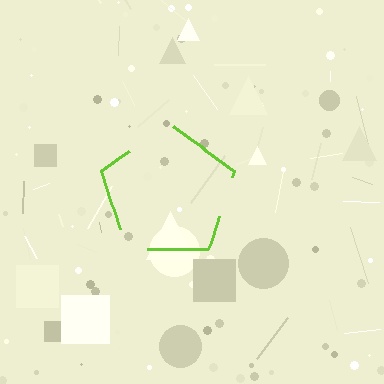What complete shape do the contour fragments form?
The contour fragments form a pentagon.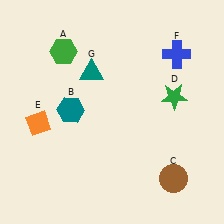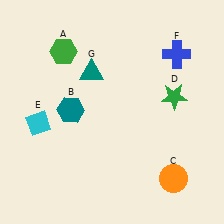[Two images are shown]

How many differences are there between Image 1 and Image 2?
There are 2 differences between the two images.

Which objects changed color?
C changed from brown to orange. E changed from orange to cyan.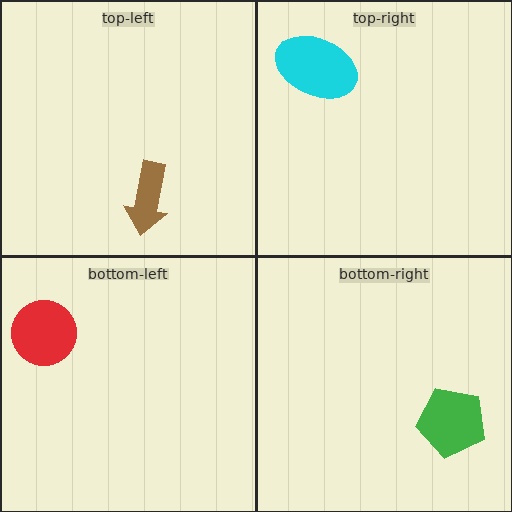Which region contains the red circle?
The bottom-left region.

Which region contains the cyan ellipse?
The top-right region.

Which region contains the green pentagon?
The bottom-right region.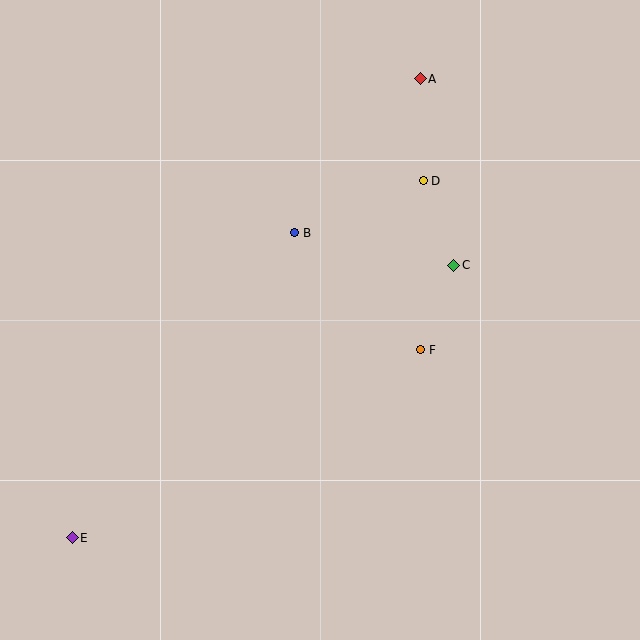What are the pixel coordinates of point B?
Point B is at (295, 233).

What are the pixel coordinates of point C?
Point C is at (454, 265).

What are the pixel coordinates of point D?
Point D is at (423, 181).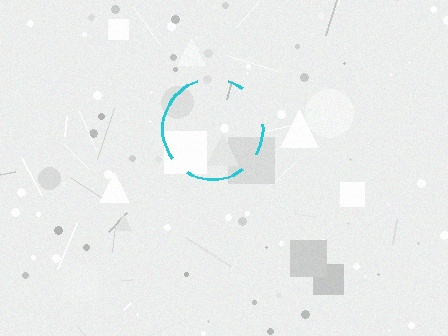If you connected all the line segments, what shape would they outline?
They would outline a circle.